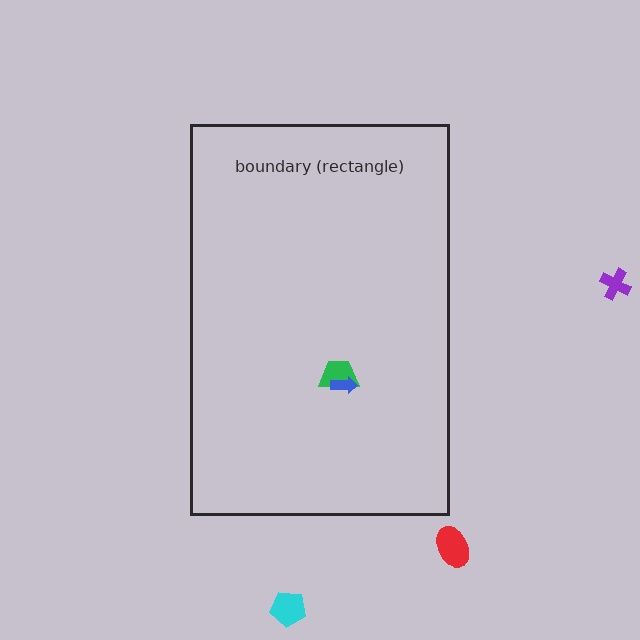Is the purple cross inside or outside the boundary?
Outside.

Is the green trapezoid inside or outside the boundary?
Inside.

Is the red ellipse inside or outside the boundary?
Outside.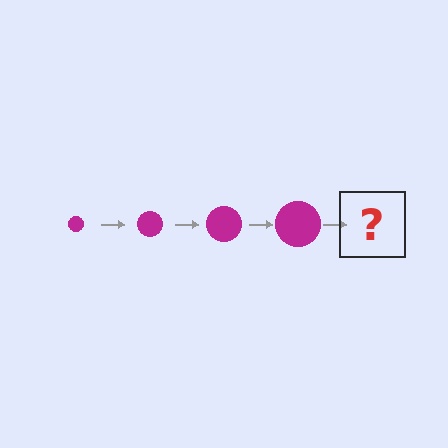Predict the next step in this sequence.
The next step is a magenta circle, larger than the previous one.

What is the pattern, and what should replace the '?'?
The pattern is that the circle gets progressively larger each step. The '?' should be a magenta circle, larger than the previous one.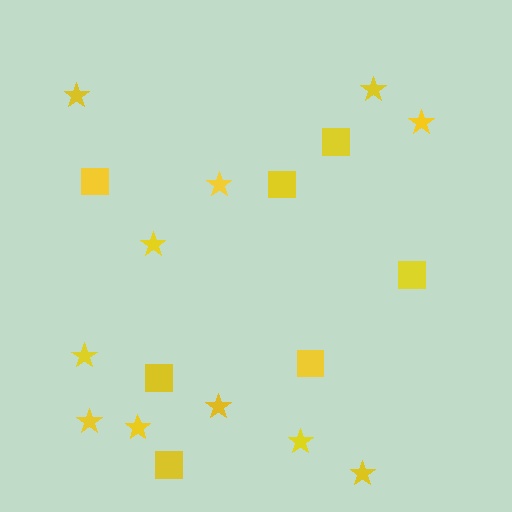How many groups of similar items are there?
There are 2 groups: one group of squares (7) and one group of stars (11).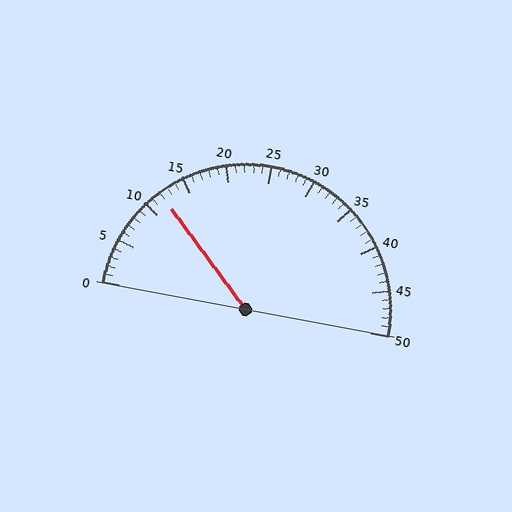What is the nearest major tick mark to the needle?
The nearest major tick mark is 10.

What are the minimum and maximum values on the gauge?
The gauge ranges from 0 to 50.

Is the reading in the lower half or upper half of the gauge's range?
The reading is in the lower half of the range (0 to 50).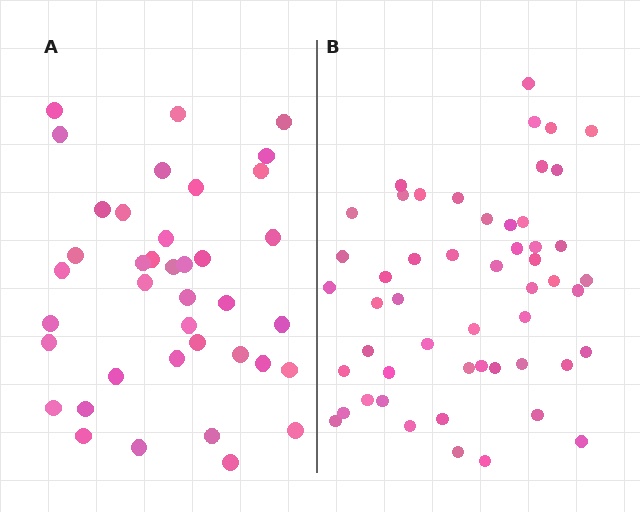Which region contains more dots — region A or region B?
Region B (the right region) has more dots.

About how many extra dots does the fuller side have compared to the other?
Region B has approximately 15 more dots than region A.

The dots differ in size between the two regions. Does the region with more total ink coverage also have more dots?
No. Region A has more total ink coverage because its dots are larger, but region B actually contains more individual dots. Total area can be misleading — the number of items is what matters here.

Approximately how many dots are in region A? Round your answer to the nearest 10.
About 40 dots. (The exact count is 39, which rounds to 40.)